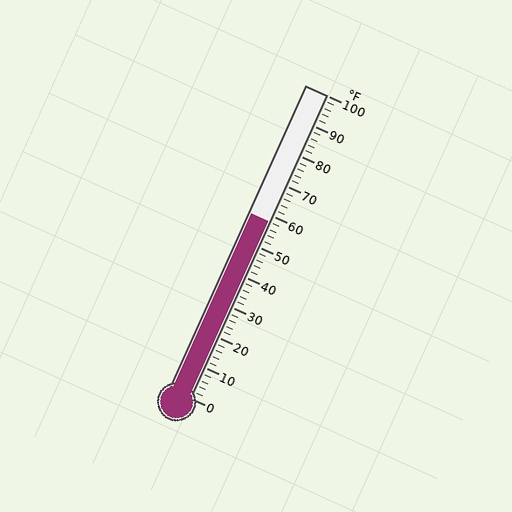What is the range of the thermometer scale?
The thermometer scale ranges from 0°F to 100°F.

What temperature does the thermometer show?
The thermometer shows approximately 58°F.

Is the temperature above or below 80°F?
The temperature is below 80°F.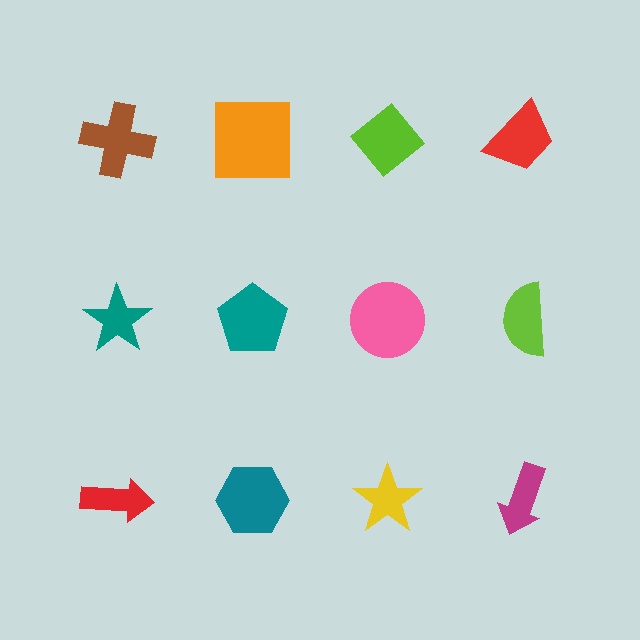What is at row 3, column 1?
A red arrow.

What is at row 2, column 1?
A teal star.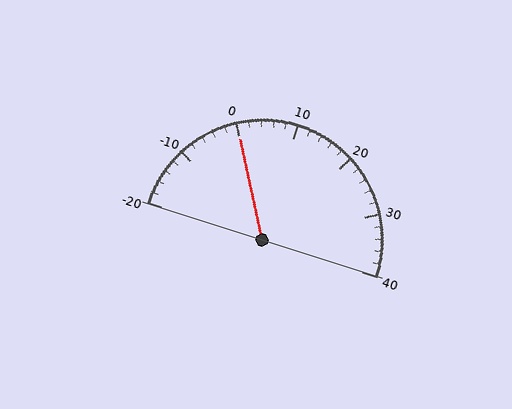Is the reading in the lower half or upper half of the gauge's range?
The reading is in the lower half of the range (-20 to 40).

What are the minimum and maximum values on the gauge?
The gauge ranges from -20 to 40.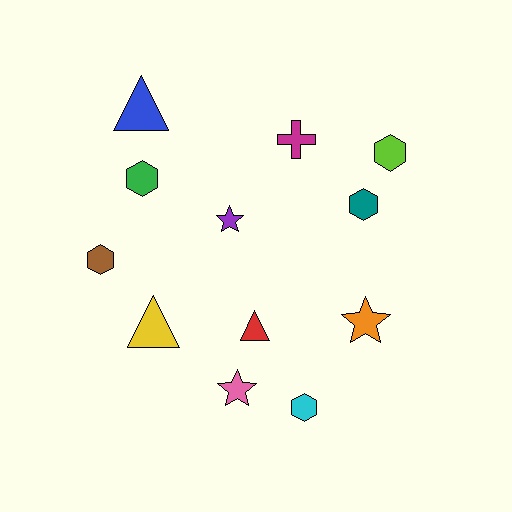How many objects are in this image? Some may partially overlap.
There are 12 objects.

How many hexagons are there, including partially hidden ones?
There are 5 hexagons.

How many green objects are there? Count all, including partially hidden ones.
There is 1 green object.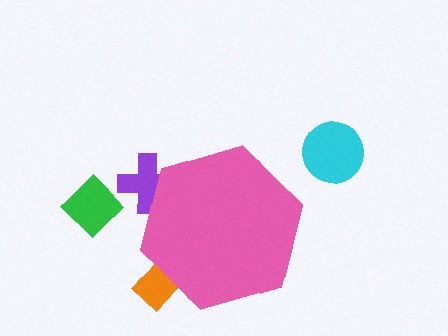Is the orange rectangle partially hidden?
Yes, the orange rectangle is partially hidden behind the pink hexagon.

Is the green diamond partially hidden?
No, the green diamond is fully visible.